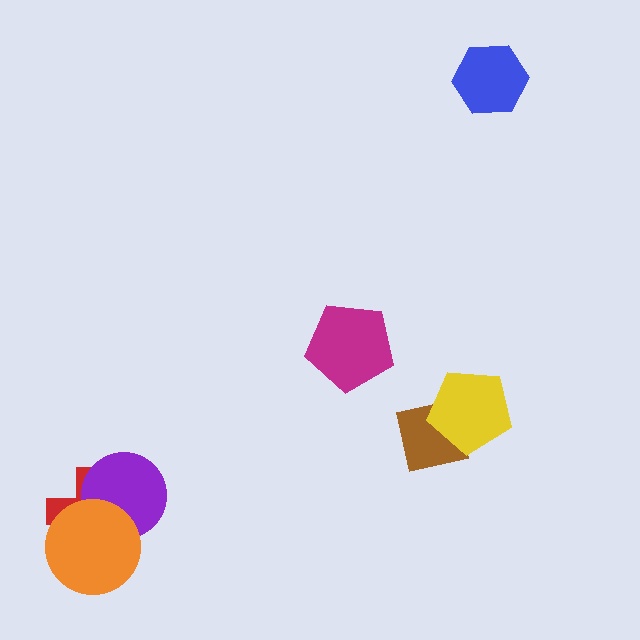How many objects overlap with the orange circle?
2 objects overlap with the orange circle.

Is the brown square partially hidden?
Yes, it is partially covered by another shape.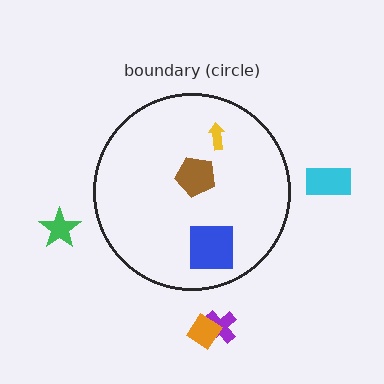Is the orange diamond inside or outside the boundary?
Outside.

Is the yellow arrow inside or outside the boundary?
Inside.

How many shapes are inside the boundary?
3 inside, 4 outside.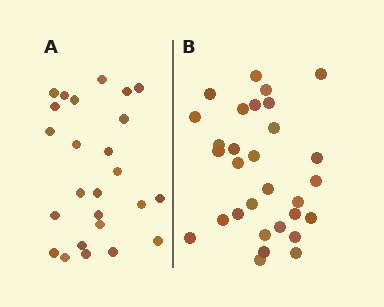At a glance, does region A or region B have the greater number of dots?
Region B (the right region) has more dots.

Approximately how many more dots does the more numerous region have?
Region B has about 5 more dots than region A.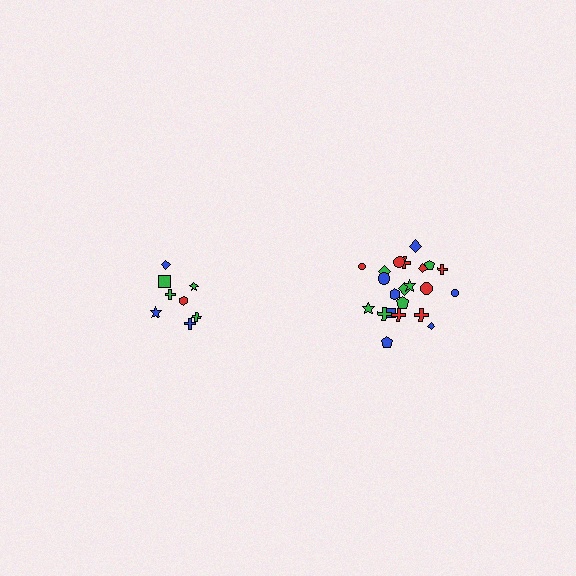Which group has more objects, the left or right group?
The right group.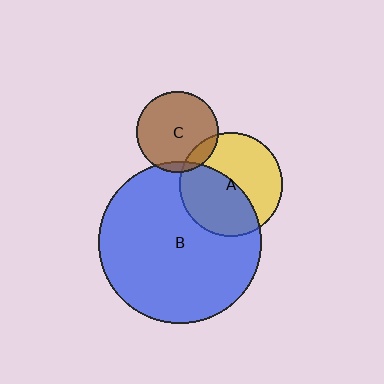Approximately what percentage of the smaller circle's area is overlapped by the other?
Approximately 50%.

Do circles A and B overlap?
Yes.